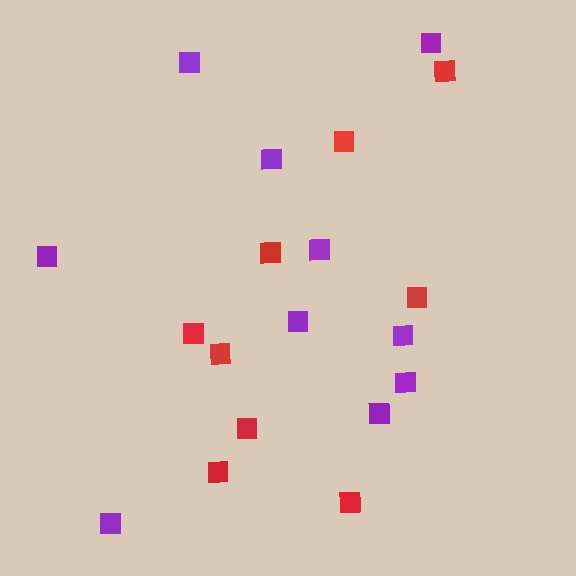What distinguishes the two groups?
There are 2 groups: one group of purple squares (10) and one group of red squares (9).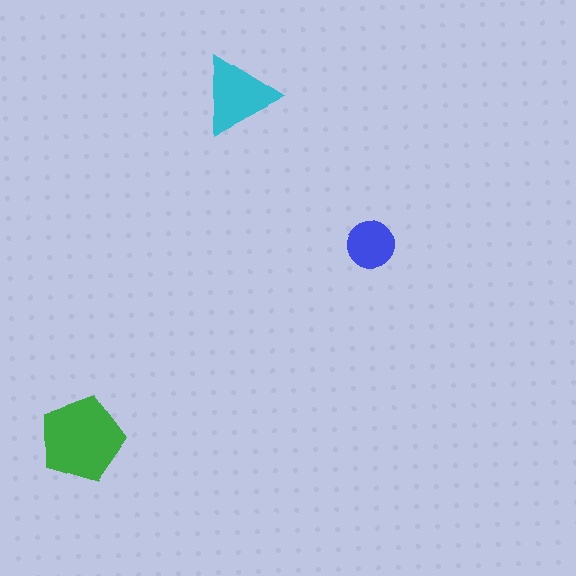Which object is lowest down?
The green pentagon is bottommost.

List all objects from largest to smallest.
The green pentagon, the cyan triangle, the blue circle.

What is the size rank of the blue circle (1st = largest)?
3rd.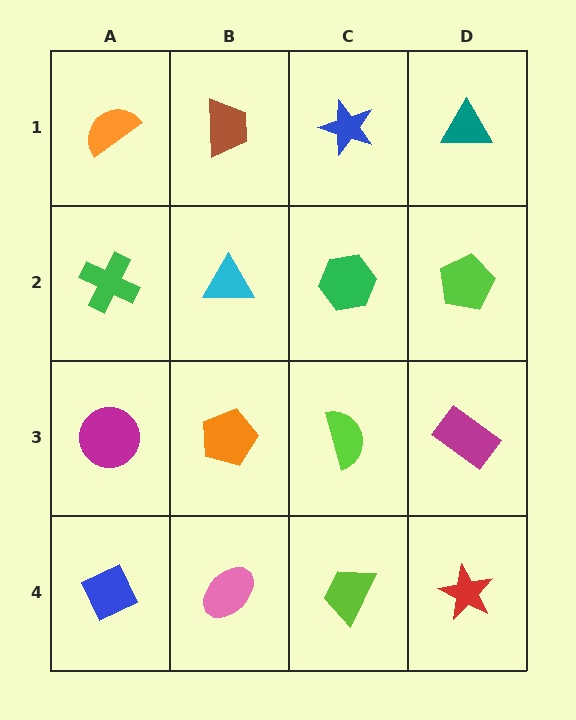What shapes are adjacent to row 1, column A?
A green cross (row 2, column A), a brown trapezoid (row 1, column B).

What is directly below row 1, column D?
A lime pentagon.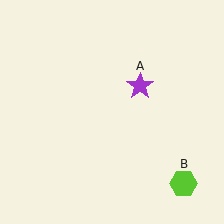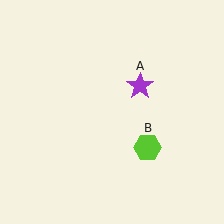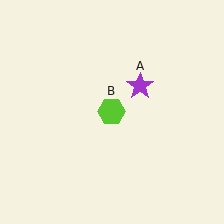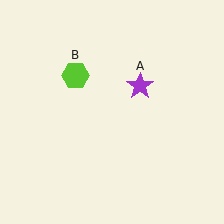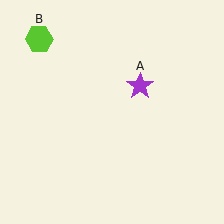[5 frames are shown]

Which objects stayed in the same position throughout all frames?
Purple star (object A) remained stationary.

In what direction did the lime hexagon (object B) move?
The lime hexagon (object B) moved up and to the left.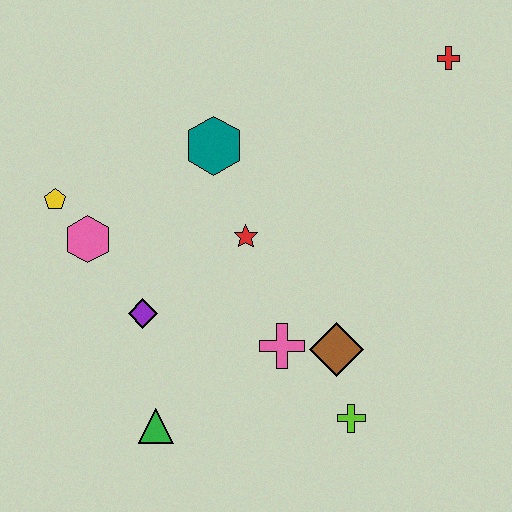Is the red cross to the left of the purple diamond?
No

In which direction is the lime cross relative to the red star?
The lime cross is below the red star.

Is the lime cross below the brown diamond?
Yes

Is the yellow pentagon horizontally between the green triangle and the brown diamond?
No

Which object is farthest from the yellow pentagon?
The red cross is farthest from the yellow pentagon.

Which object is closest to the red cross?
The teal hexagon is closest to the red cross.